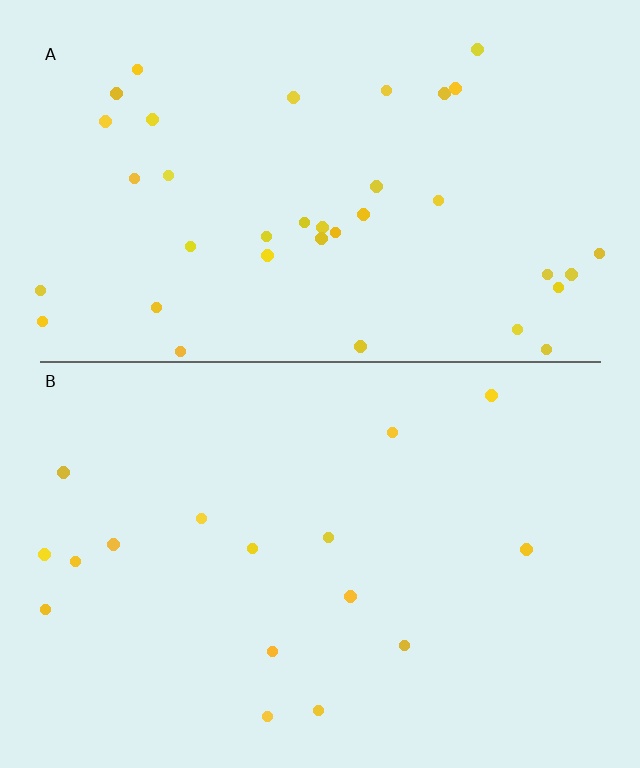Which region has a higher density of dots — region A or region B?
A (the top).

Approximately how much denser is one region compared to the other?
Approximately 2.3× — region A over region B.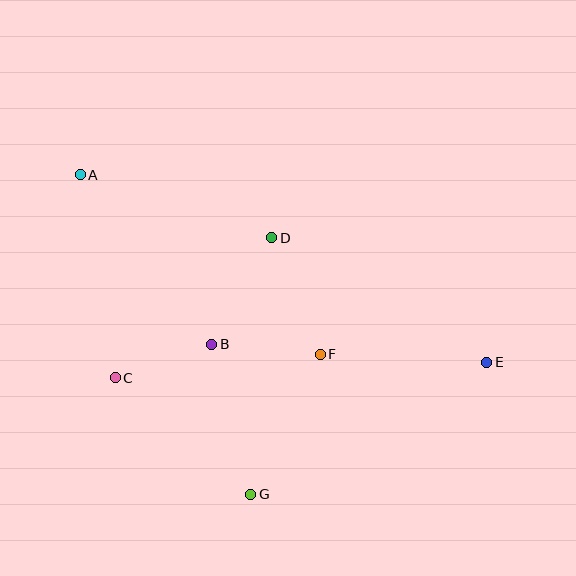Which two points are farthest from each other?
Points A and E are farthest from each other.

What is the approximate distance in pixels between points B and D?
The distance between B and D is approximately 122 pixels.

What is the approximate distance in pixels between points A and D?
The distance between A and D is approximately 201 pixels.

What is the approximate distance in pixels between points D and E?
The distance between D and E is approximately 249 pixels.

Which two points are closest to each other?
Points B and C are closest to each other.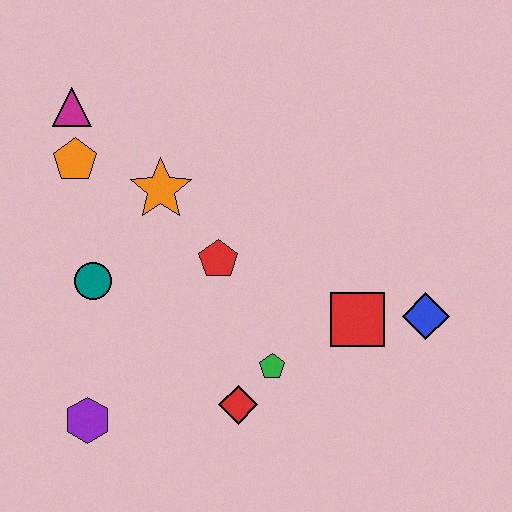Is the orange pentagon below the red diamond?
No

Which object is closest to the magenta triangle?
The orange pentagon is closest to the magenta triangle.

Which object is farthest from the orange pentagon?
The blue diamond is farthest from the orange pentagon.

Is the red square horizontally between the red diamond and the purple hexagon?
No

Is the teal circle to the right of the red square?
No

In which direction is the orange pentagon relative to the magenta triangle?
The orange pentagon is below the magenta triangle.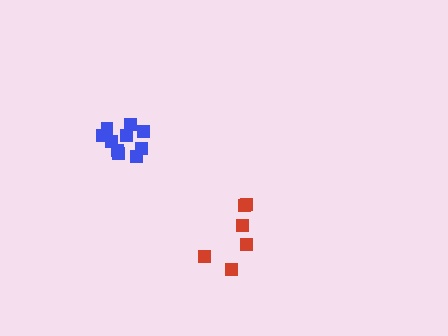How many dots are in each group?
Group 1: 6 dots, Group 2: 10 dots (16 total).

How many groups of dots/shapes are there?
There are 2 groups.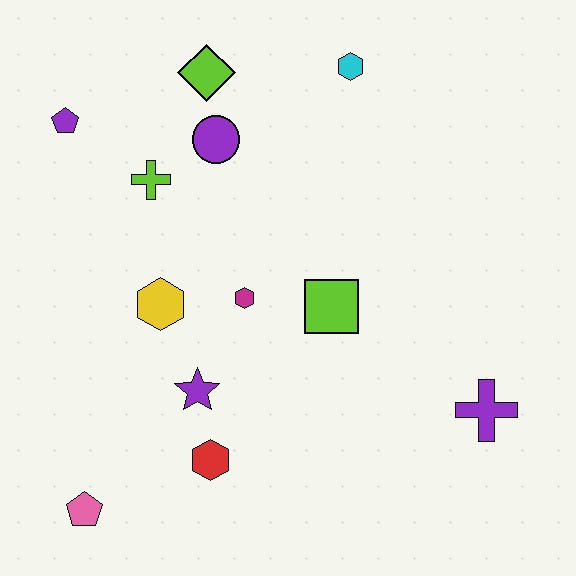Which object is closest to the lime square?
The magenta hexagon is closest to the lime square.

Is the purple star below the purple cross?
No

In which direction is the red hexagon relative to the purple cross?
The red hexagon is to the left of the purple cross.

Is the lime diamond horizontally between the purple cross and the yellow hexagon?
Yes